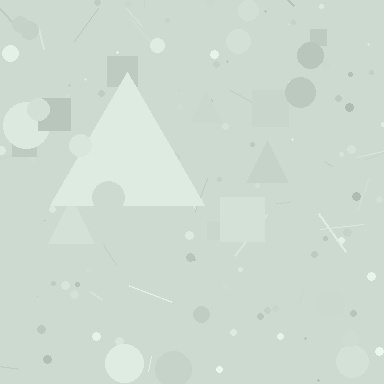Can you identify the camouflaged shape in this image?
The camouflaged shape is a triangle.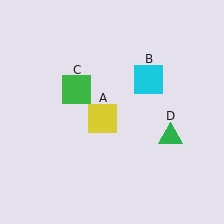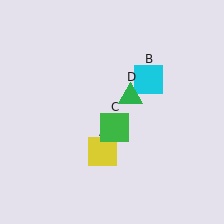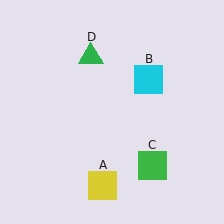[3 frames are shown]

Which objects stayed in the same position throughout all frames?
Cyan square (object B) remained stationary.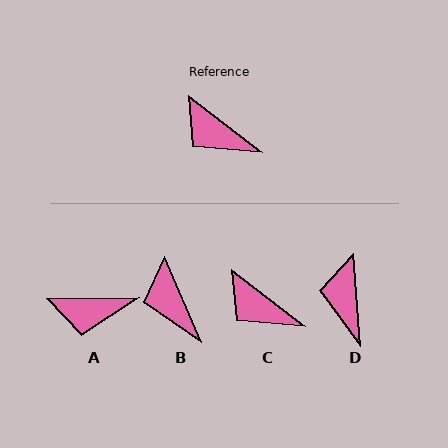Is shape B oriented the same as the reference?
No, it is off by about 28 degrees.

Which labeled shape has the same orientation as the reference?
C.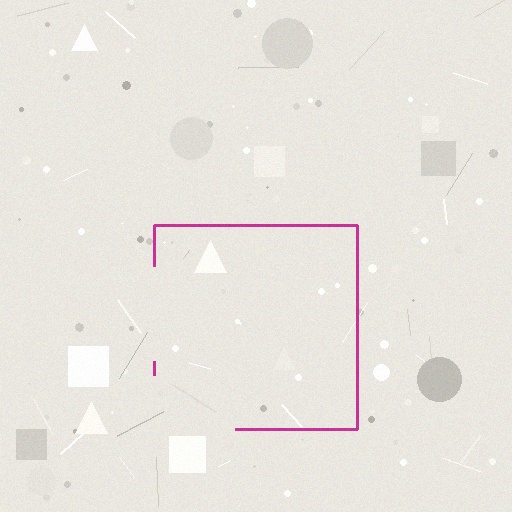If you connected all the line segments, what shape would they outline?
They would outline a square.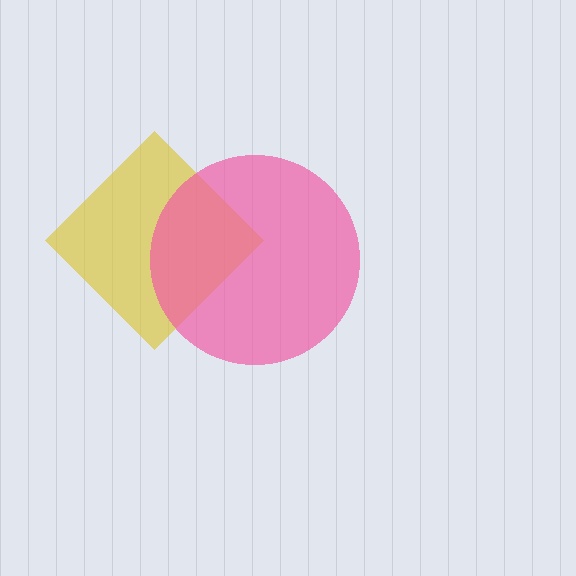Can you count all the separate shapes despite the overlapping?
Yes, there are 2 separate shapes.